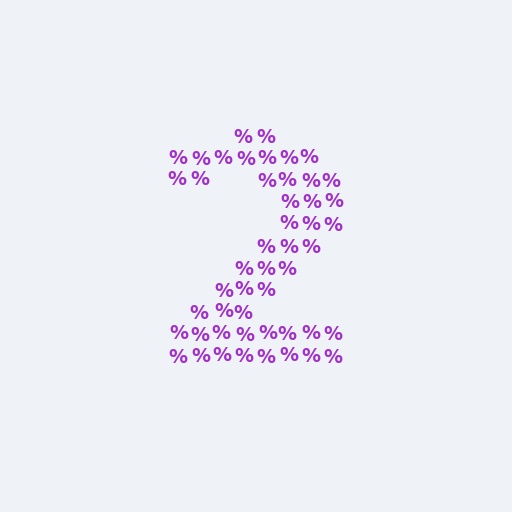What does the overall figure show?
The overall figure shows the digit 2.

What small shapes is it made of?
It is made of small percent signs.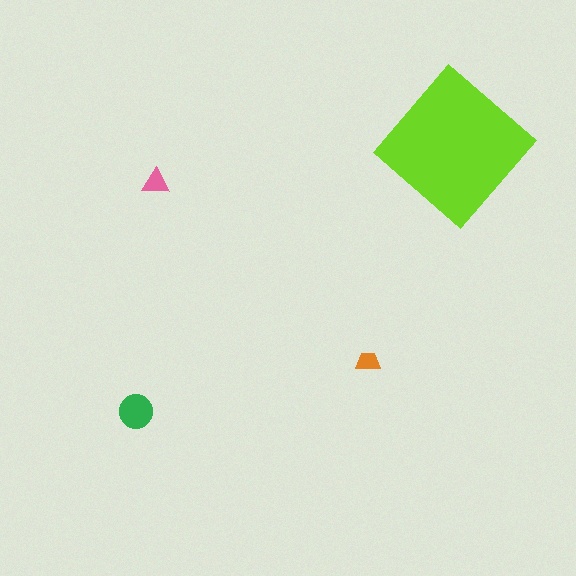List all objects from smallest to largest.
The orange trapezoid, the pink triangle, the green circle, the lime diamond.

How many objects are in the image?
There are 4 objects in the image.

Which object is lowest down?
The green circle is bottommost.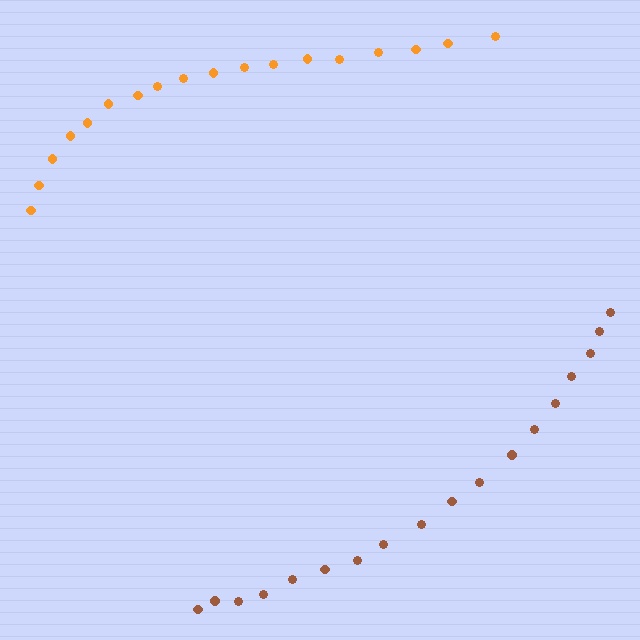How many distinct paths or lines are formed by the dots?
There are 2 distinct paths.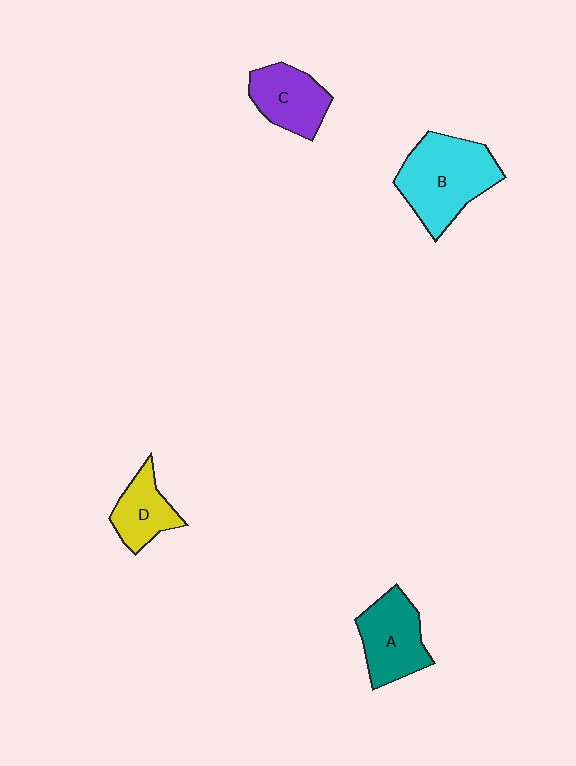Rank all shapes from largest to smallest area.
From largest to smallest: B (cyan), A (teal), C (purple), D (yellow).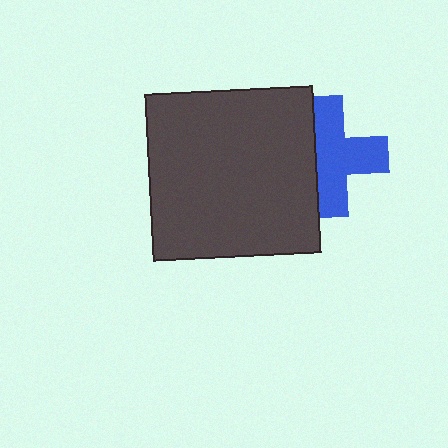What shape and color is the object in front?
The object in front is a dark gray square.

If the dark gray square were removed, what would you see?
You would see the complete blue cross.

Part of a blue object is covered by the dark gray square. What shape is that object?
It is a cross.